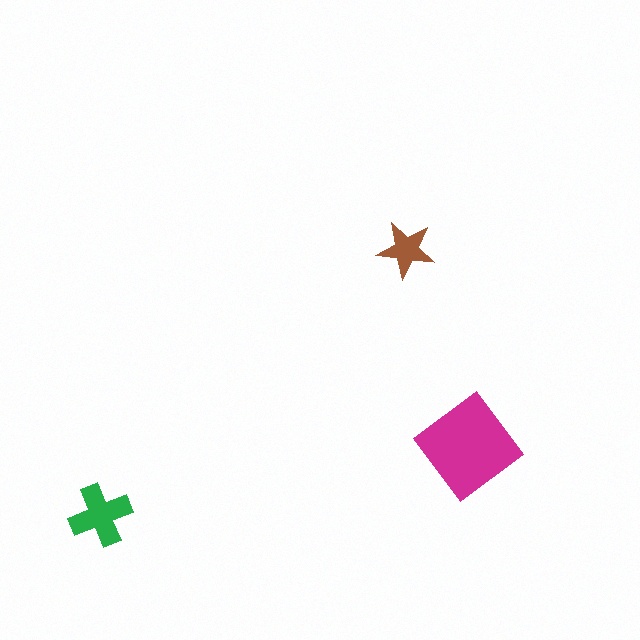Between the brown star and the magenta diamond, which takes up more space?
The magenta diamond.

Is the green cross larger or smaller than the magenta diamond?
Smaller.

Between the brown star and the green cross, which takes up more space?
The green cross.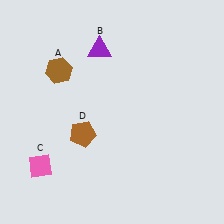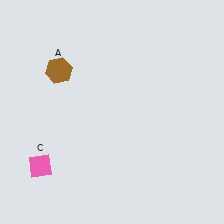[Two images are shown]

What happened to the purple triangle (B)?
The purple triangle (B) was removed in Image 2. It was in the top-left area of Image 1.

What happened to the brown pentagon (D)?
The brown pentagon (D) was removed in Image 2. It was in the bottom-left area of Image 1.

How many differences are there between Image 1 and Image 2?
There are 2 differences between the two images.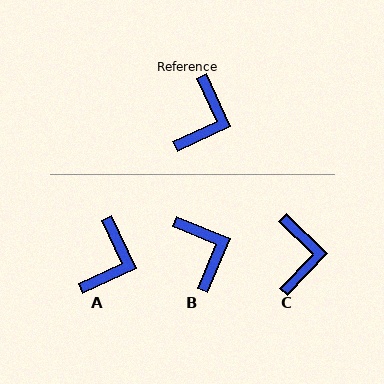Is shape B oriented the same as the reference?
No, it is off by about 43 degrees.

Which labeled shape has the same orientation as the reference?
A.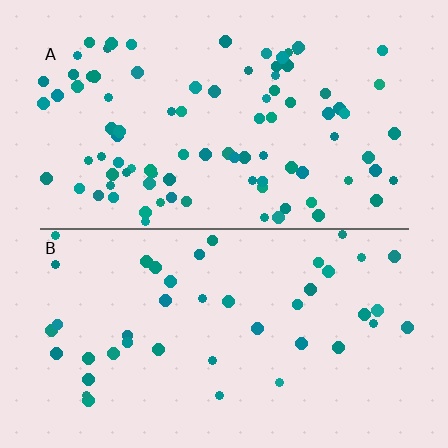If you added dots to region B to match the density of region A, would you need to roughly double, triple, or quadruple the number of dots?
Approximately double.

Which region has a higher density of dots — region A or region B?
A (the top).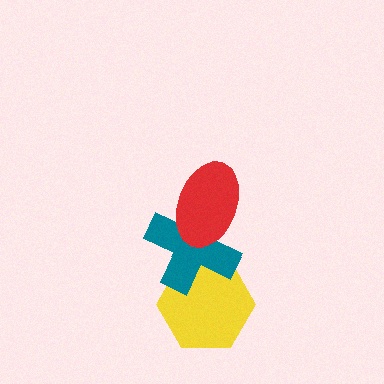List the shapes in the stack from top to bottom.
From top to bottom: the red ellipse, the teal cross, the yellow hexagon.